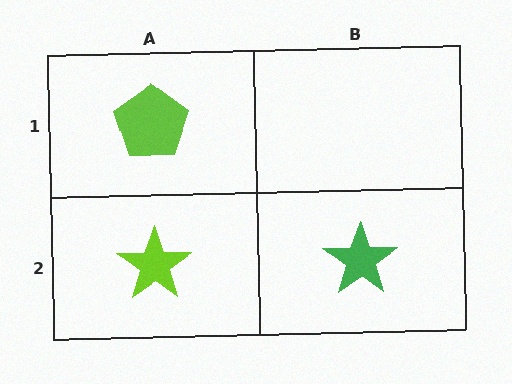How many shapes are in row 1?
1 shape.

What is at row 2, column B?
A green star.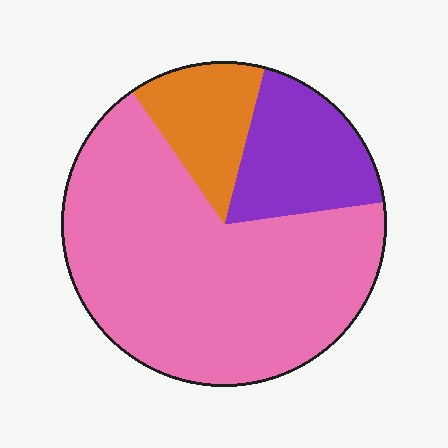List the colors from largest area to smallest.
From largest to smallest: pink, purple, orange.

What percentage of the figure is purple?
Purple covers roughly 20% of the figure.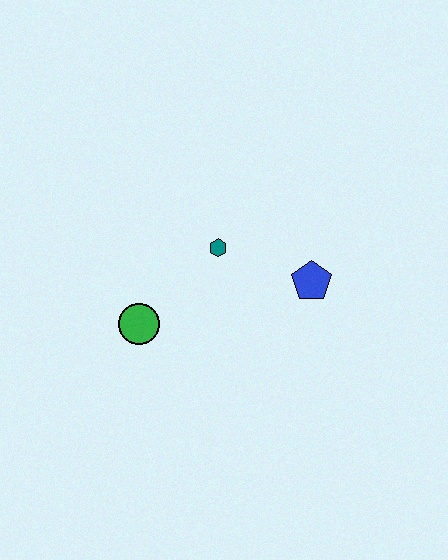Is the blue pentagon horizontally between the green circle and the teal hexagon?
No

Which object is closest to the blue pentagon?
The teal hexagon is closest to the blue pentagon.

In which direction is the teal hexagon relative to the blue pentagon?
The teal hexagon is to the left of the blue pentagon.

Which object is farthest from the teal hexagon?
The green circle is farthest from the teal hexagon.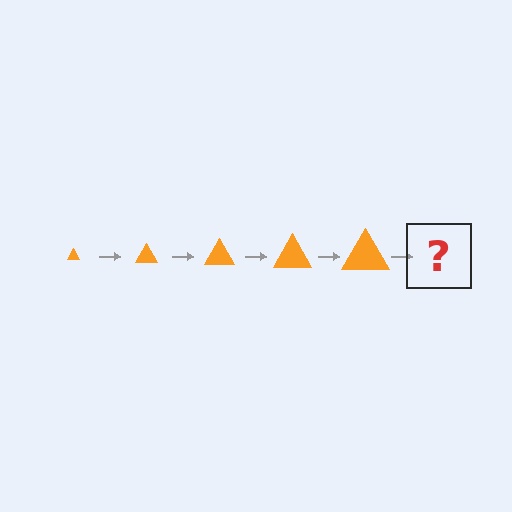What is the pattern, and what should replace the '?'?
The pattern is that the triangle gets progressively larger each step. The '?' should be an orange triangle, larger than the previous one.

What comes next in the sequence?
The next element should be an orange triangle, larger than the previous one.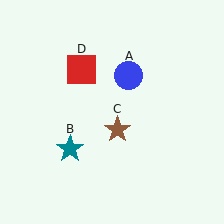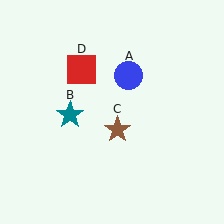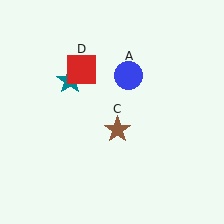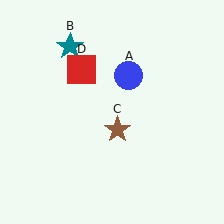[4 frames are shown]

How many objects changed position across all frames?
1 object changed position: teal star (object B).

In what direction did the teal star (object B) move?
The teal star (object B) moved up.